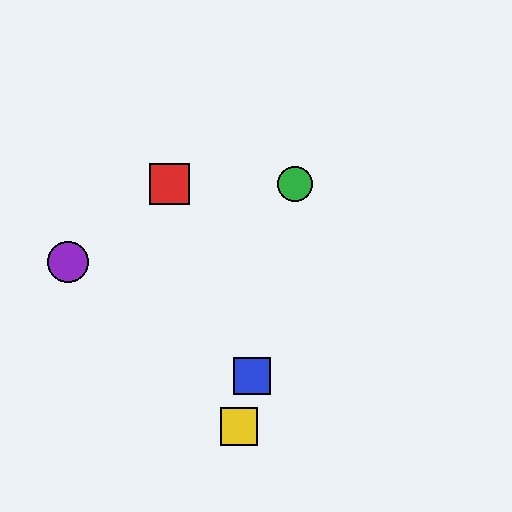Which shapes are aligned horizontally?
The red square, the green circle are aligned horizontally.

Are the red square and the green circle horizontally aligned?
Yes, both are at y≈184.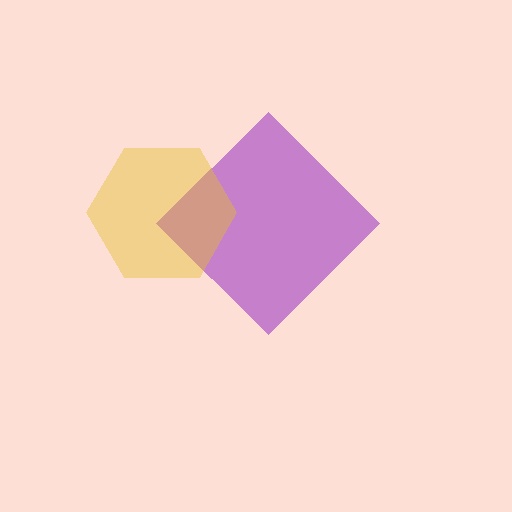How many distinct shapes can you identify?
There are 2 distinct shapes: a purple diamond, a yellow hexagon.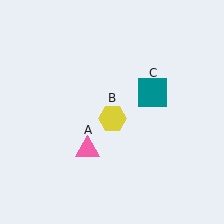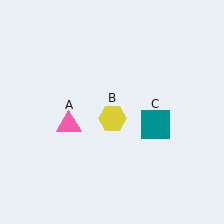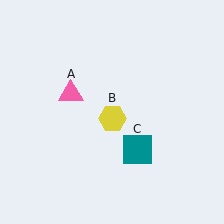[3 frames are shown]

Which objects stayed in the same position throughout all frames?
Yellow hexagon (object B) remained stationary.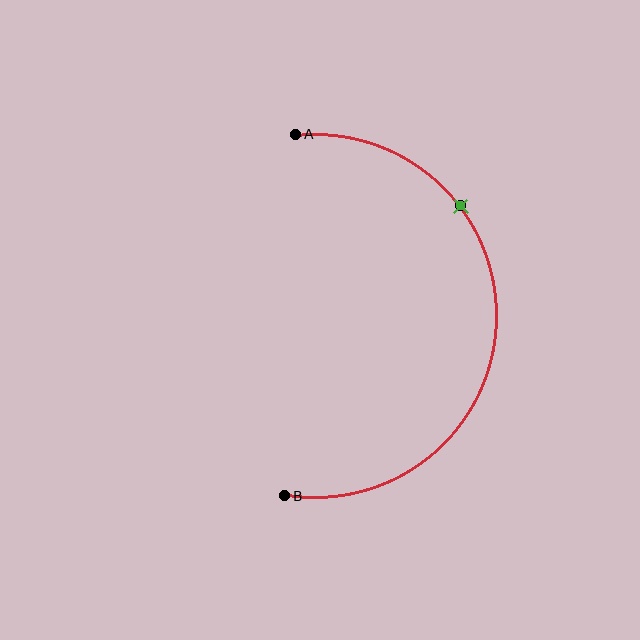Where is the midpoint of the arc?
The arc midpoint is the point on the curve farthest from the straight line joining A and B. It sits to the right of that line.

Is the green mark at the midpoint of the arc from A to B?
No. The green mark lies on the arc but is closer to endpoint A. The arc midpoint would be at the point on the curve equidistant along the arc from both A and B.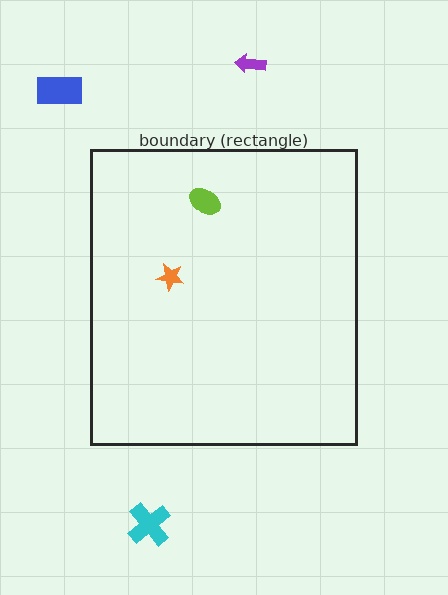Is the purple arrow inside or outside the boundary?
Outside.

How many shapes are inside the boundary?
2 inside, 3 outside.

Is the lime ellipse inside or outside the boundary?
Inside.